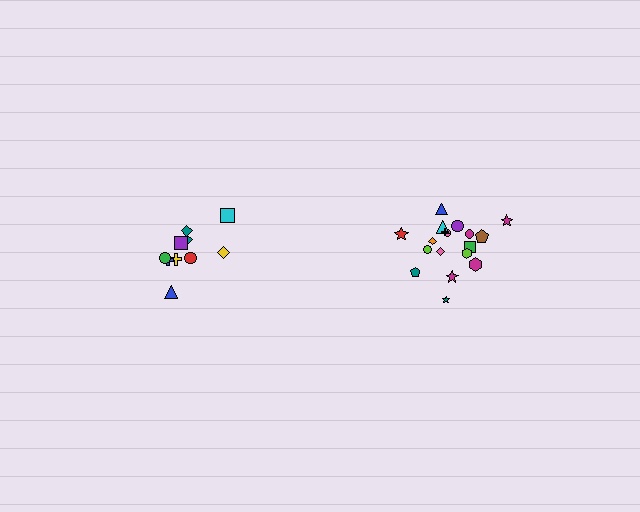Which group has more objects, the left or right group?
The right group.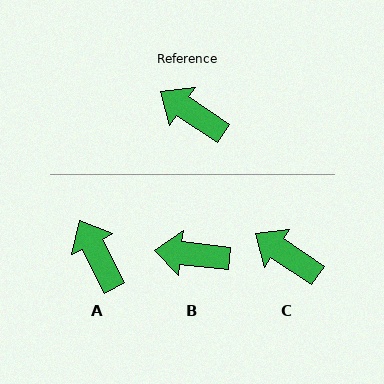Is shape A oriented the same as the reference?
No, it is off by about 29 degrees.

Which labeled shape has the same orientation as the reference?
C.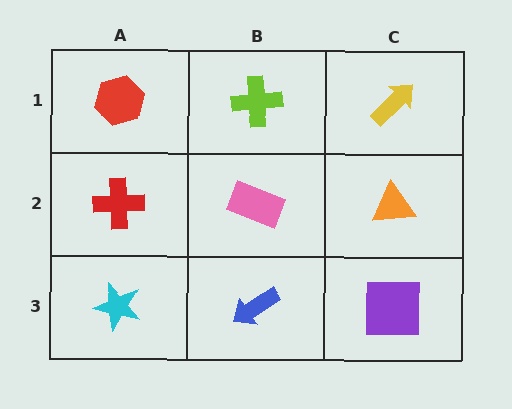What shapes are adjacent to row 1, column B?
A pink rectangle (row 2, column B), a red hexagon (row 1, column A), a yellow arrow (row 1, column C).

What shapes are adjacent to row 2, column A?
A red hexagon (row 1, column A), a cyan star (row 3, column A), a pink rectangle (row 2, column B).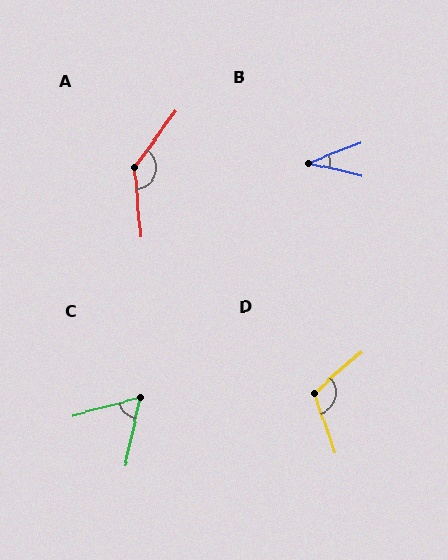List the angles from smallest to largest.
B (35°), C (63°), D (112°), A (139°).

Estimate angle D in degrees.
Approximately 112 degrees.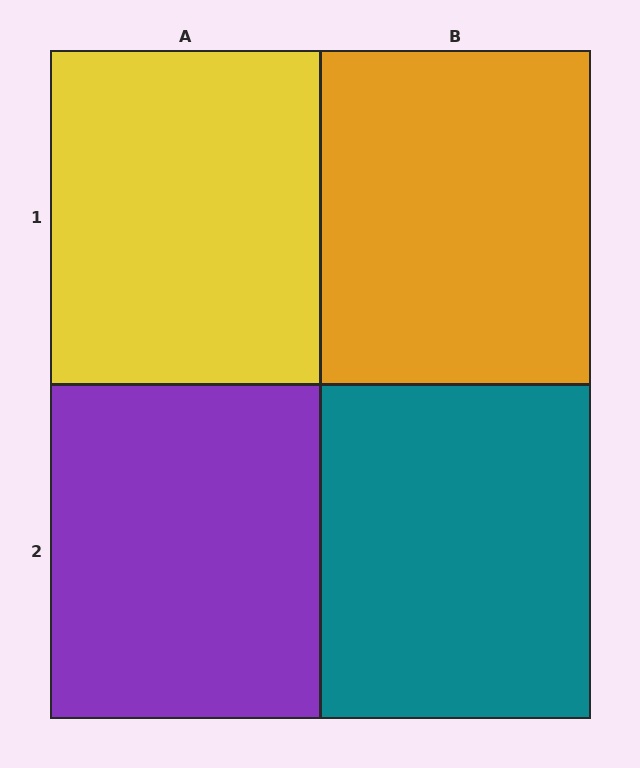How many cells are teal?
1 cell is teal.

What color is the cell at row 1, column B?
Orange.